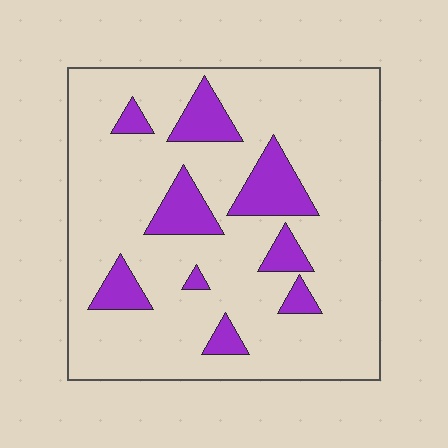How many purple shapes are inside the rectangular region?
9.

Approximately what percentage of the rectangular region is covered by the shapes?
Approximately 15%.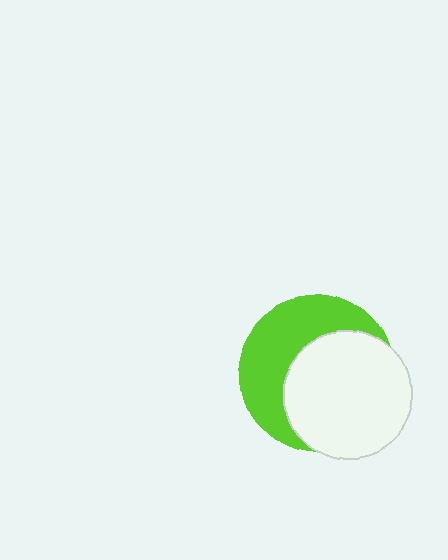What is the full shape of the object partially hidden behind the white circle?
The partially hidden object is a lime circle.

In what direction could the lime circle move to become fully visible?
The lime circle could move toward the upper-left. That would shift it out from behind the white circle entirely.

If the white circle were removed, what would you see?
You would see the complete lime circle.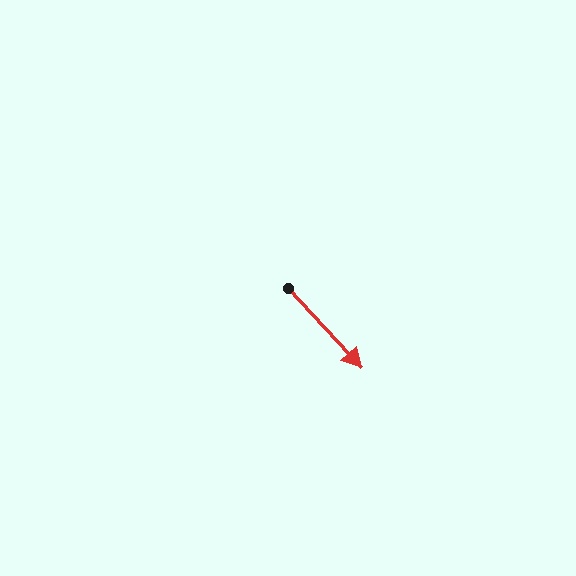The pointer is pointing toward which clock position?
Roughly 5 o'clock.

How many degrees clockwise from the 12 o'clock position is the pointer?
Approximately 137 degrees.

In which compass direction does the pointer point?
Southeast.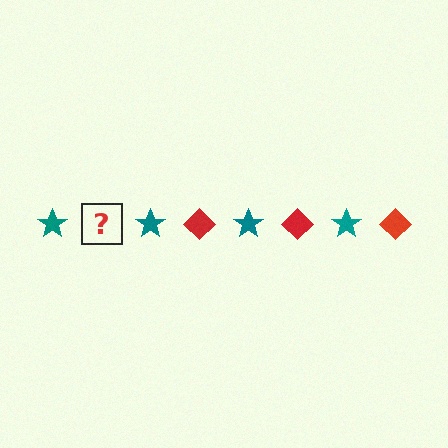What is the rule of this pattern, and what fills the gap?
The rule is that the pattern alternates between teal star and red diamond. The gap should be filled with a red diamond.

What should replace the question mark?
The question mark should be replaced with a red diamond.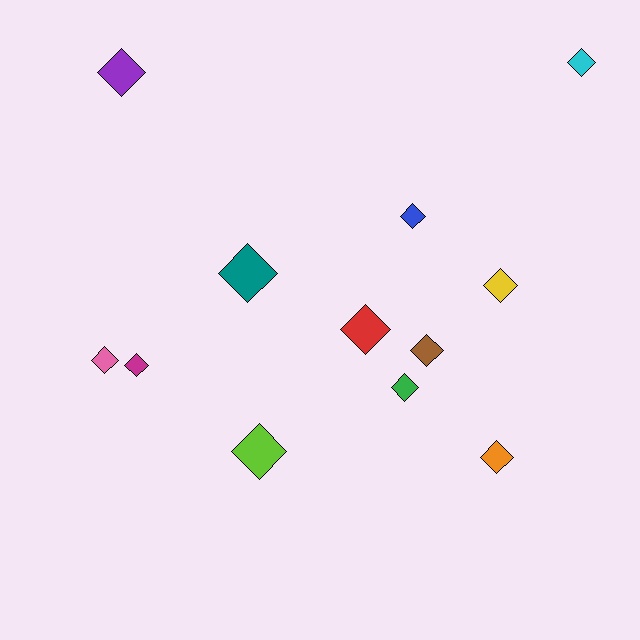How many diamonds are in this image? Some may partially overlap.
There are 12 diamonds.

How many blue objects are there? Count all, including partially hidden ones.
There is 1 blue object.